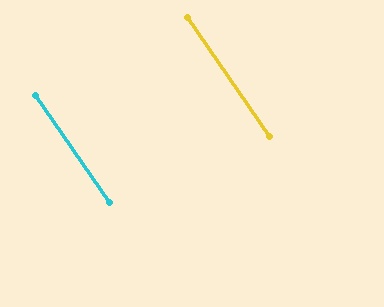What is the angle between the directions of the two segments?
Approximately 0 degrees.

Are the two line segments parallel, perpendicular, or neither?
Parallel — their directions differ by only 0.3°.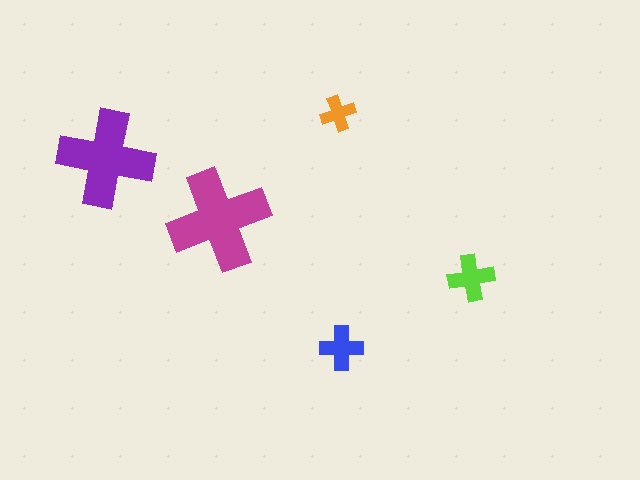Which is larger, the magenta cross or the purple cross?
The magenta one.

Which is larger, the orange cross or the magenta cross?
The magenta one.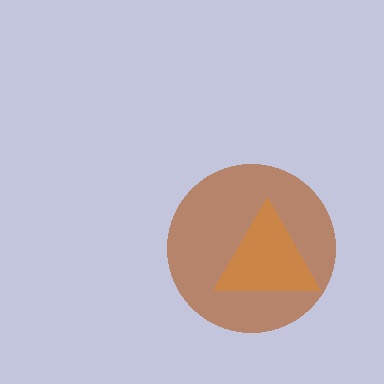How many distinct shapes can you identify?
There are 2 distinct shapes: a brown circle, an orange triangle.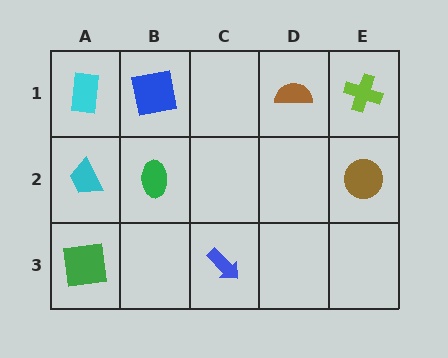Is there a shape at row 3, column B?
No, that cell is empty.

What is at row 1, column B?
A blue square.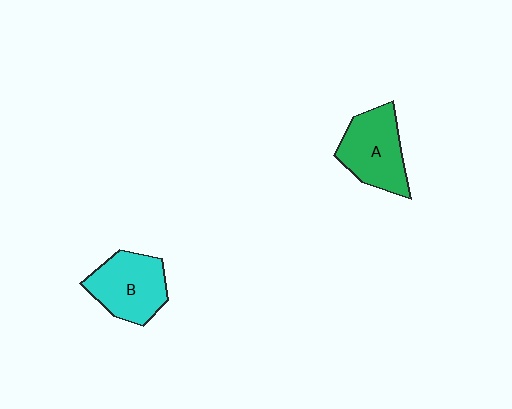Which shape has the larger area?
Shape A (green).